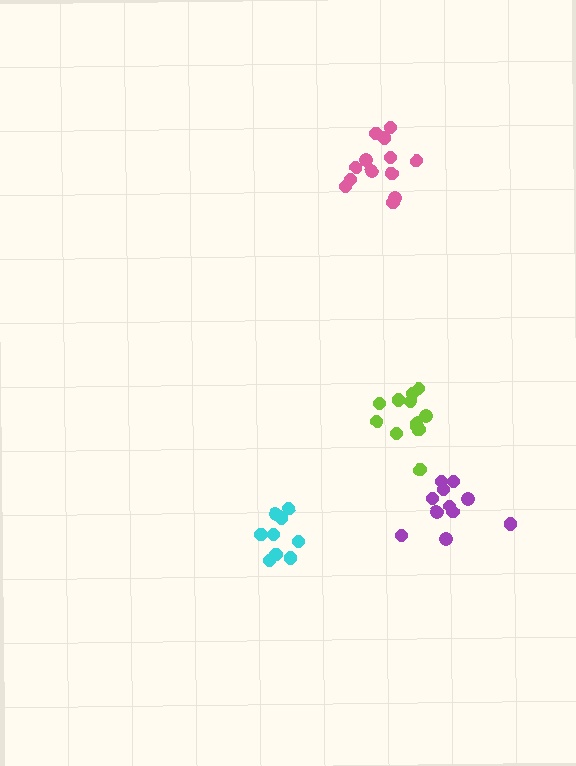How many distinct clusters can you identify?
There are 4 distinct clusters.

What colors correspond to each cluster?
The clusters are colored: purple, cyan, lime, pink.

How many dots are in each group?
Group 1: 11 dots, Group 2: 9 dots, Group 3: 12 dots, Group 4: 13 dots (45 total).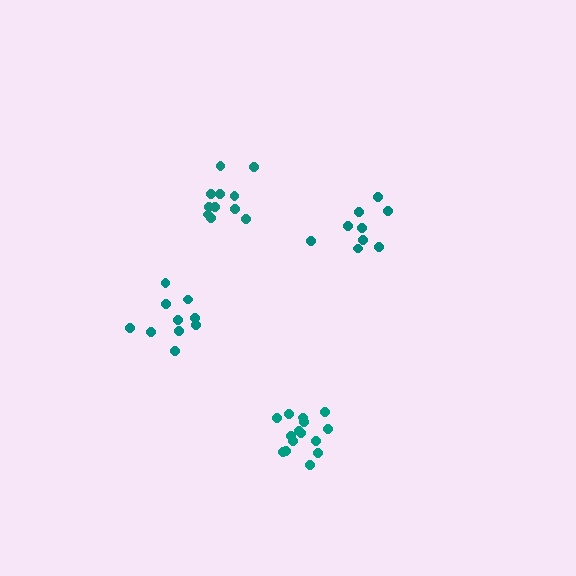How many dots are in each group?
Group 1: 10 dots, Group 2: 15 dots, Group 3: 9 dots, Group 4: 11 dots (45 total).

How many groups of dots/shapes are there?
There are 4 groups.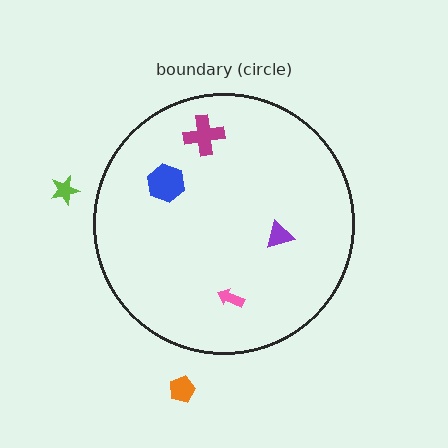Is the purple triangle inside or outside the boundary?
Inside.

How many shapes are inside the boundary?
4 inside, 2 outside.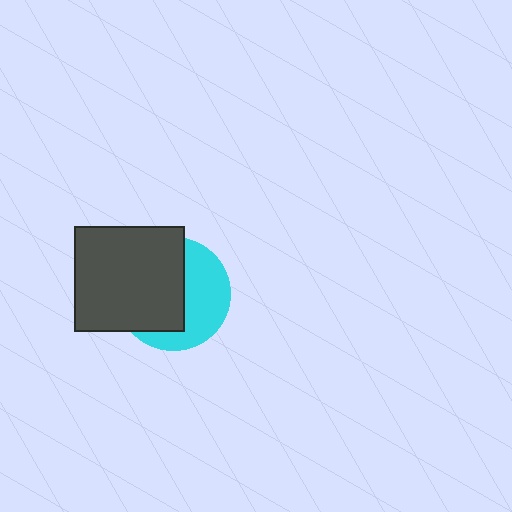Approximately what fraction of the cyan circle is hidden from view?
Roughly 55% of the cyan circle is hidden behind the dark gray rectangle.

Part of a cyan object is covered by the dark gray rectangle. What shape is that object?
It is a circle.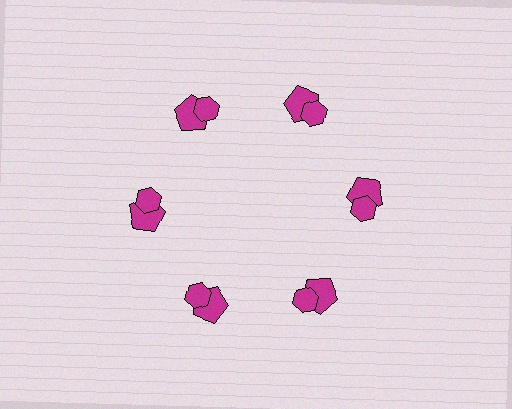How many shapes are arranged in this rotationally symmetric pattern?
There are 12 shapes, arranged in 6 groups of 2.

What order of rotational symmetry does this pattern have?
This pattern has 6-fold rotational symmetry.